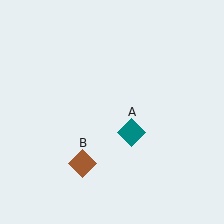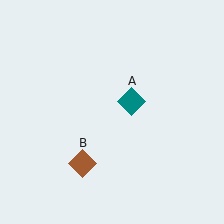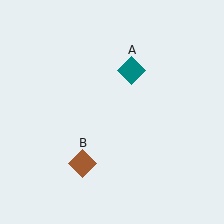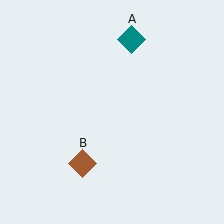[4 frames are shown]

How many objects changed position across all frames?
1 object changed position: teal diamond (object A).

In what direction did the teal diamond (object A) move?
The teal diamond (object A) moved up.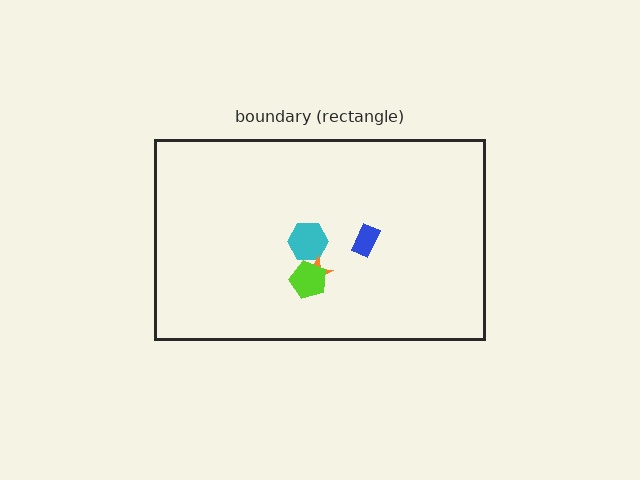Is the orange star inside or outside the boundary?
Inside.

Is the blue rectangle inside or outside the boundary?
Inside.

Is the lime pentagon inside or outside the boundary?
Inside.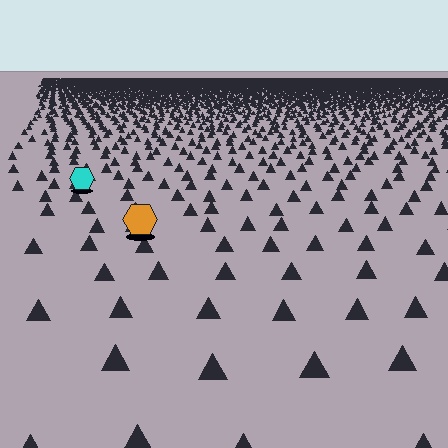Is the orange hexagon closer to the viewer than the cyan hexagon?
Yes. The orange hexagon is closer — you can tell from the texture gradient: the ground texture is coarser near it.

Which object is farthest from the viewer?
The cyan hexagon is farthest from the viewer. It appears smaller and the ground texture around it is denser.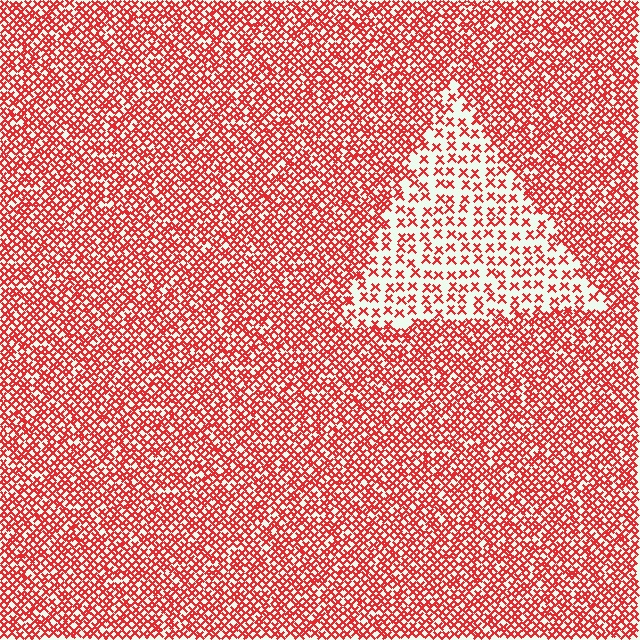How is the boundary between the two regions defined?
The boundary is defined by a change in element density (approximately 2.4x ratio). All elements are the same color, size, and shape.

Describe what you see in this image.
The image contains small red elements arranged at two different densities. A triangle-shaped region is visible where the elements are less densely packed than the surrounding area.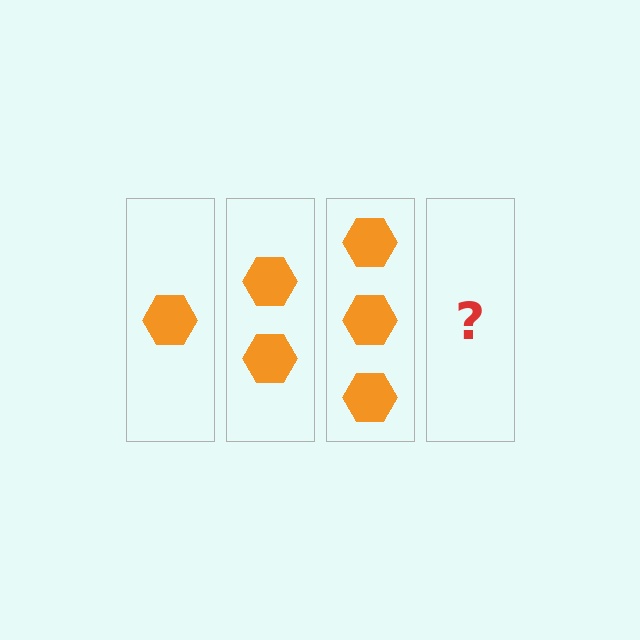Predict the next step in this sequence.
The next step is 4 hexagons.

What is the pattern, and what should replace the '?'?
The pattern is that each step adds one more hexagon. The '?' should be 4 hexagons.